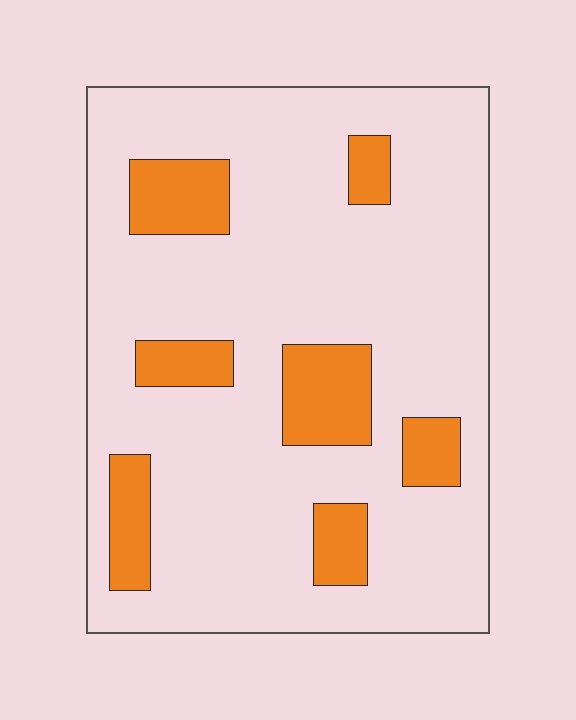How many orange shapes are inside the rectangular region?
7.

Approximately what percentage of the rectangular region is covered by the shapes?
Approximately 20%.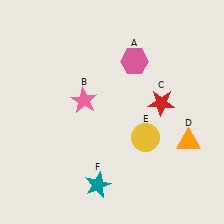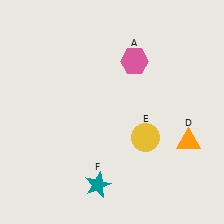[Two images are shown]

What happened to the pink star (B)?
The pink star (B) was removed in Image 2. It was in the top-left area of Image 1.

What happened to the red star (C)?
The red star (C) was removed in Image 2. It was in the top-right area of Image 1.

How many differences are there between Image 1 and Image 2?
There are 2 differences between the two images.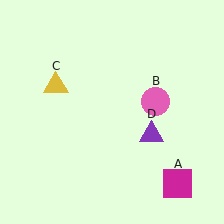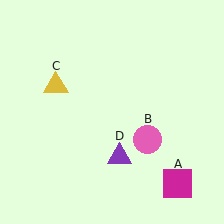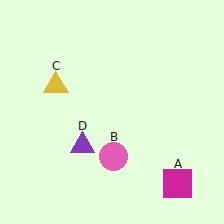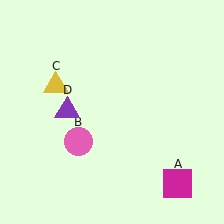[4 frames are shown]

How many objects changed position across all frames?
2 objects changed position: pink circle (object B), purple triangle (object D).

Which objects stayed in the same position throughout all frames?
Magenta square (object A) and yellow triangle (object C) remained stationary.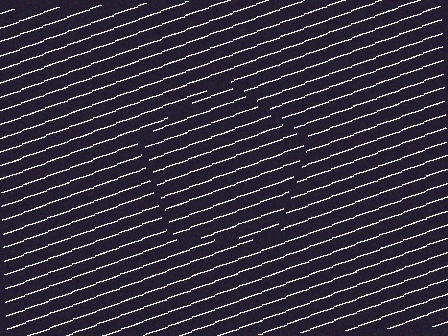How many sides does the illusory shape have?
5 sides — the line-ends trace a pentagon.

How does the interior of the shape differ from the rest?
The interior of the shape contains the same grating, shifted by half a period — the contour is defined by the phase discontinuity where line-ends from the inner and outer gratings abut.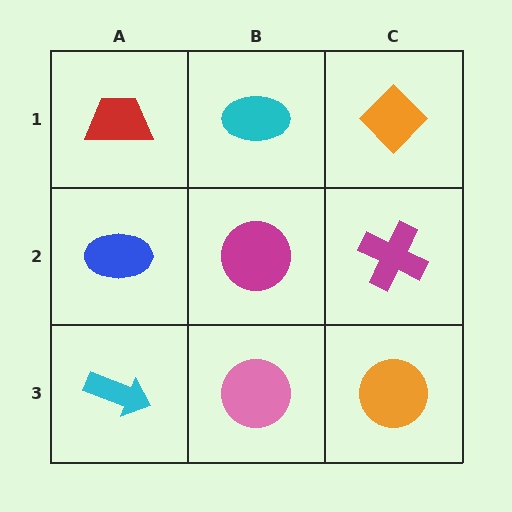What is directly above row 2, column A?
A red trapezoid.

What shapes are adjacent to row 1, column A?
A blue ellipse (row 2, column A), a cyan ellipse (row 1, column B).